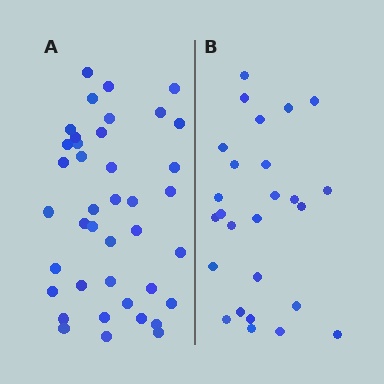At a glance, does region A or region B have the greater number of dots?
Region A (the left region) has more dots.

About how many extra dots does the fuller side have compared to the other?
Region A has approximately 15 more dots than region B.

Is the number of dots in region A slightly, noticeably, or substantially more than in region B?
Region A has substantially more. The ratio is roughly 1.5 to 1.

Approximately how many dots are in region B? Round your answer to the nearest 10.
About 30 dots. (The exact count is 26, which rounds to 30.)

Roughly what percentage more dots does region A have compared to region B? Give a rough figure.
About 55% more.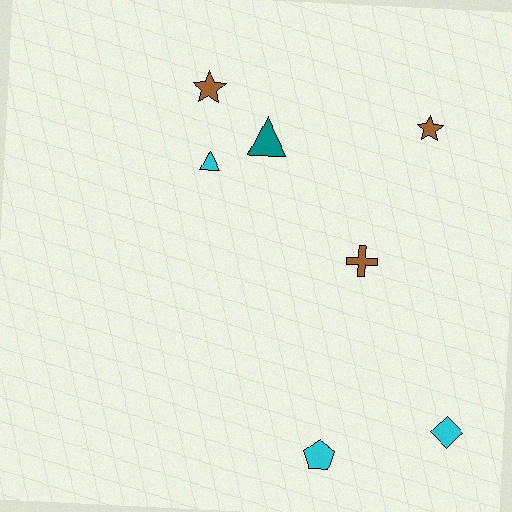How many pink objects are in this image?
There are no pink objects.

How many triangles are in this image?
There are 2 triangles.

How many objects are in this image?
There are 7 objects.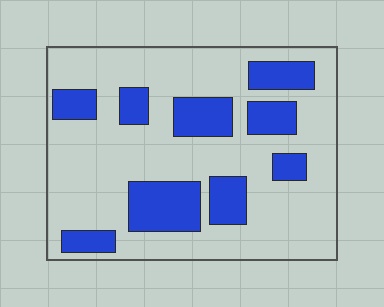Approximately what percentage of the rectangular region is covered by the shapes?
Approximately 25%.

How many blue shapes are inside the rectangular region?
9.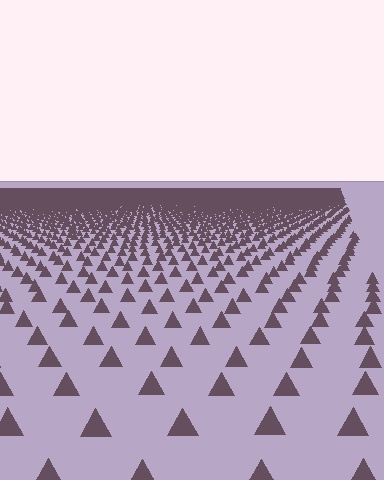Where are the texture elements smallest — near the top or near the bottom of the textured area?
Near the top.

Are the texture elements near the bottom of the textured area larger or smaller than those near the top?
Larger. Near the bottom, elements are closer to the viewer and appear at a bigger on-screen size.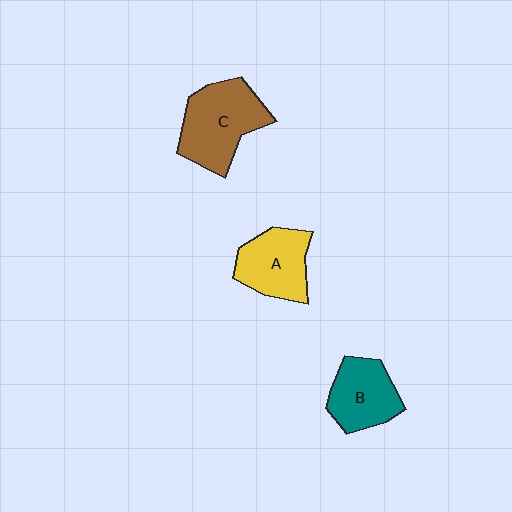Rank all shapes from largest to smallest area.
From largest to smallest: C (brown), A (yellow), B (teal).